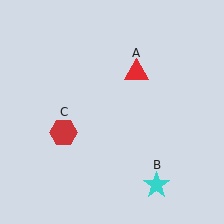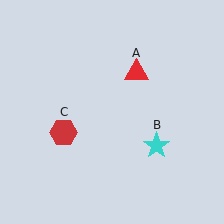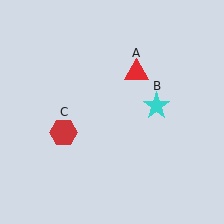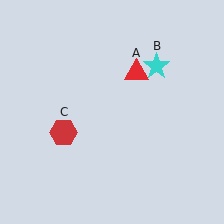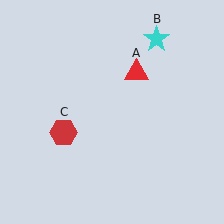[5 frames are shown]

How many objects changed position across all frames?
1 object changed position: cyan star (object B).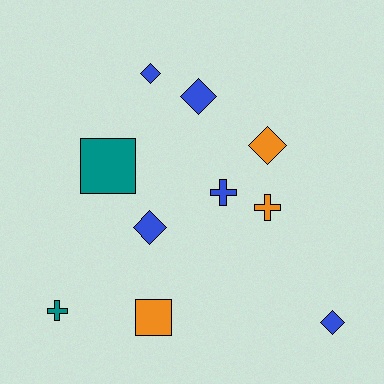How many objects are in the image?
There are 10 objects.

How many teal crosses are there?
There is 1 teal cross.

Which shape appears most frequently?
Diamond, with 5 objects.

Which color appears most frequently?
Blue, with 5 objects.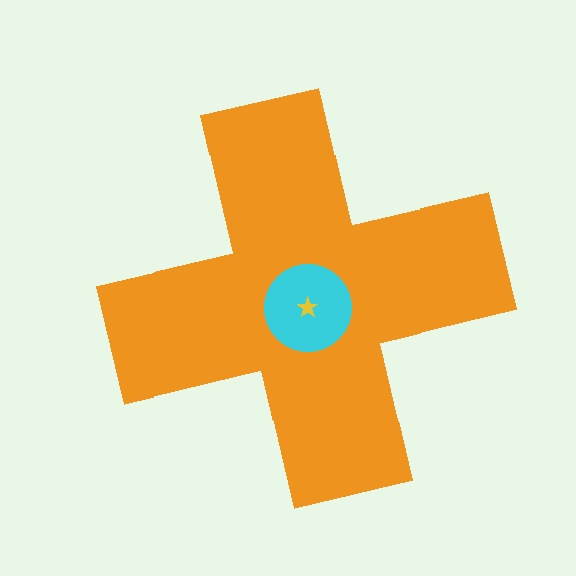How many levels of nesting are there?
3.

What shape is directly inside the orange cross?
The cyan circle.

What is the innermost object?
The yellow star.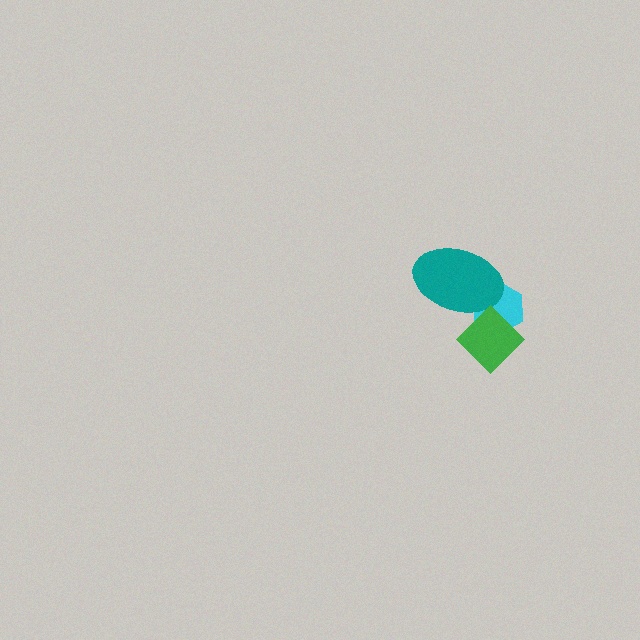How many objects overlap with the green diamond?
2 objects overlap with the green diamond.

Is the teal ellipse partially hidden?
Yes, it is partially covered by another shape.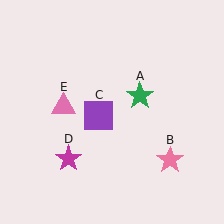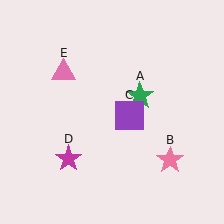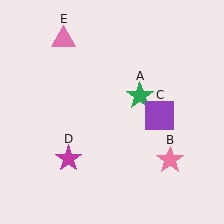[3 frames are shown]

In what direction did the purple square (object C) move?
The purple square (object C) moved right.